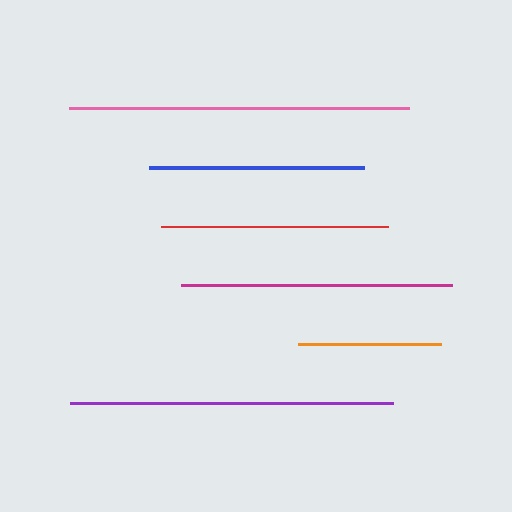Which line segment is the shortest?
The orange line is the shortest at approximately 143 pixels.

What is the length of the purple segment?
The purple segment is approximately 323 pixels long.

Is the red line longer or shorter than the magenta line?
The magenta line is longer than the red line.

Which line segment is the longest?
The pink line is the longest at approximately 340 pixels.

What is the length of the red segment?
The red segment is approximately 228 pixels long.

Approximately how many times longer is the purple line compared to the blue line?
The purple line is approximately 1.5 times the length of the blue line.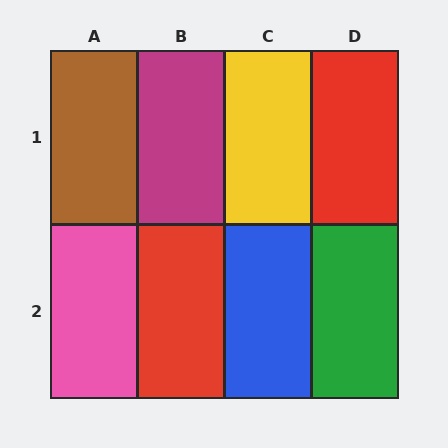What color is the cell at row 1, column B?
Magenta.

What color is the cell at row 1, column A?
Brown.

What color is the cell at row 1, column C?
Yellow.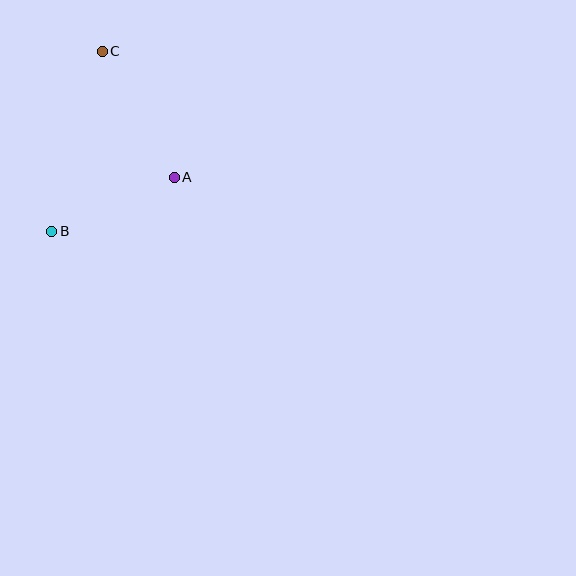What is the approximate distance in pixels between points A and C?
The distance between A and C is approximately 145 pixels.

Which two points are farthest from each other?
Points B and C are farthest from each other.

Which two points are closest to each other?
Points A and B are closest to each other.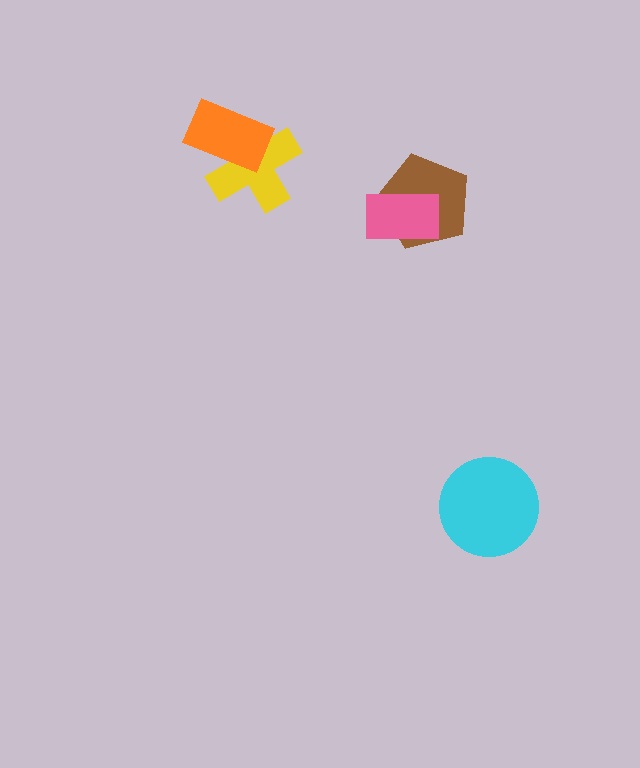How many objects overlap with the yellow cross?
1 object overlaps with the yellow cross.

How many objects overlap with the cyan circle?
0 objects overlap with the cyan circle.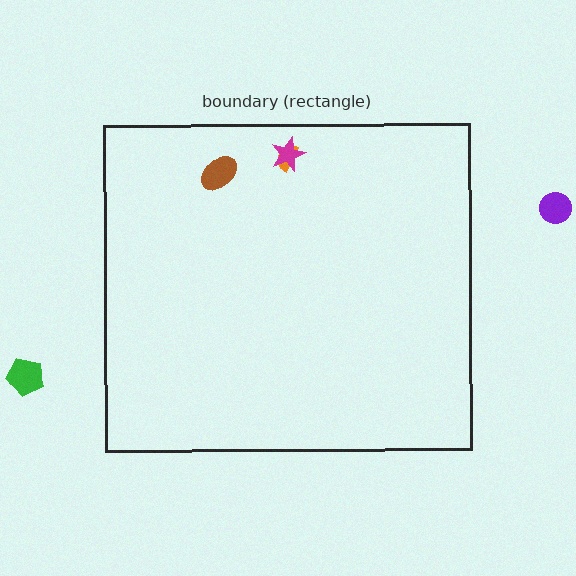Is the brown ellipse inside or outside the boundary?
Inside.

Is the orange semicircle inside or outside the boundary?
Inside.